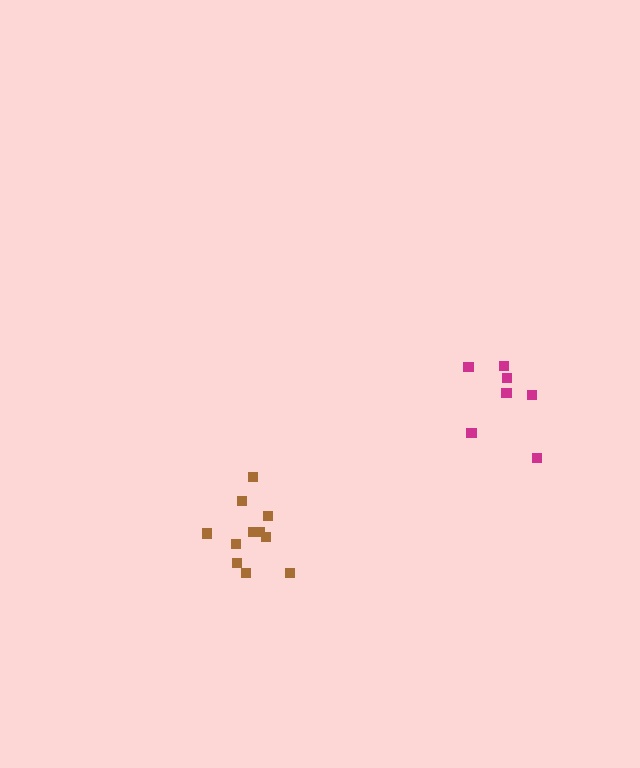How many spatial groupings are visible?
There are 2 spatial groupings.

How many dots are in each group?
Group 1: 11 dots, Group 2: 7 dots (18 total).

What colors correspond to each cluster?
The clusters are colored: brown, magenta.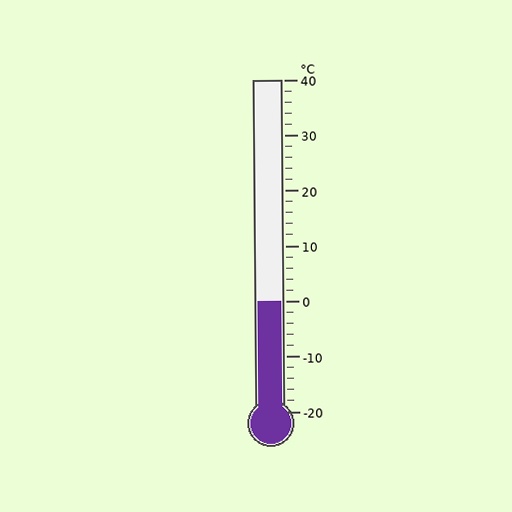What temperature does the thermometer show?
The thermometer shows approximately 0°C.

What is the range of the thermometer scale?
The thermometer scale ranges from -20°C to 40°C.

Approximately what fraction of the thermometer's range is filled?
The thermometer is filled to approximately 35% of its range.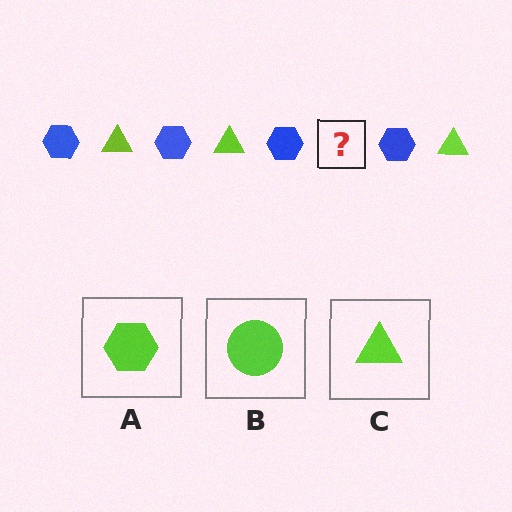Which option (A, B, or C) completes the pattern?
C.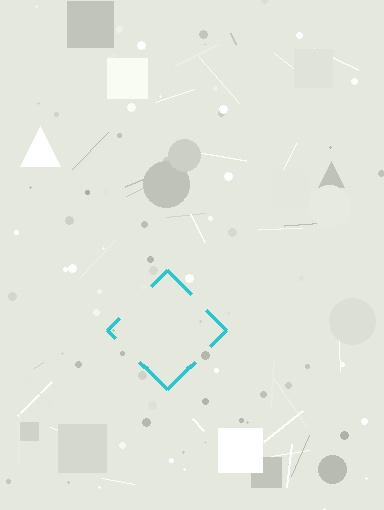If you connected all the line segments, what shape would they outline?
They would outline a diamond.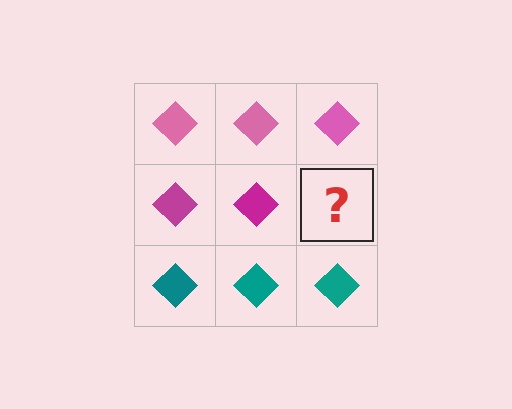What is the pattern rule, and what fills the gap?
The rule is that each row has a consistent color. The gap should be filled with a magenta diamond.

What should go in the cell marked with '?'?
The missing cell should contain a magenta diamond.